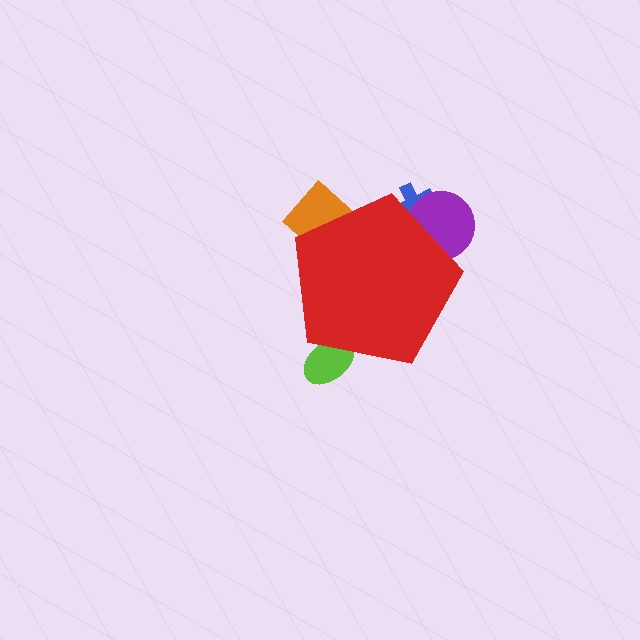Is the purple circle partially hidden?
Yes, the purple circle is partially hidden behind the red pentagon.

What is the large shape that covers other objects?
A red pentagon.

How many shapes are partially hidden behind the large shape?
4 shapes are partially hidden.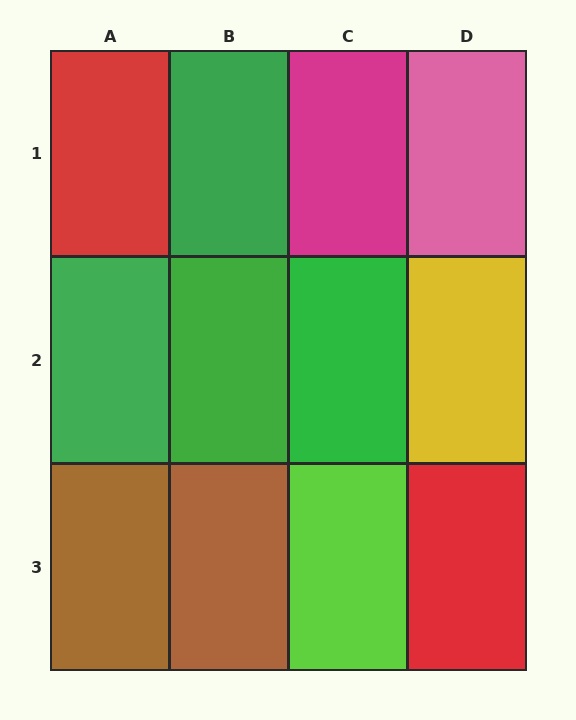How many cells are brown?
2 cells are brown.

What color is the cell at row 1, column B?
Green.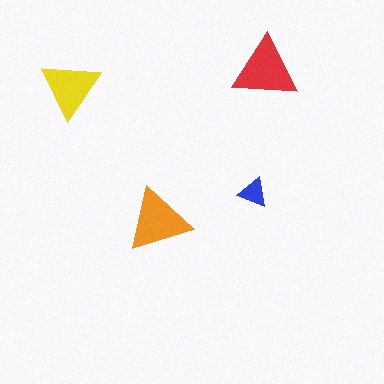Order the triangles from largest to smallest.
the red one, the orange one, the yellow one, the blue one.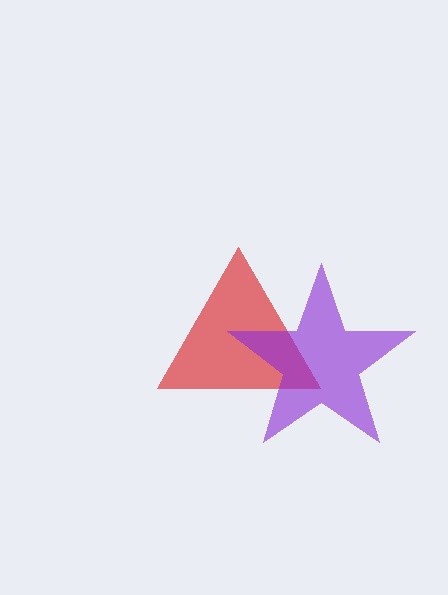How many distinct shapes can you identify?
There are 2 distinct shapes: a red triangle, a purple star.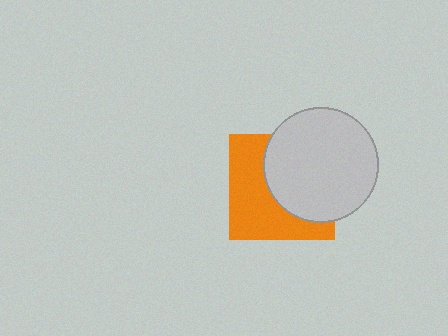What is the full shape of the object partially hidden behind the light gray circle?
The partially hidden object is an orange square.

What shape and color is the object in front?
The object in front is a light gray circle.